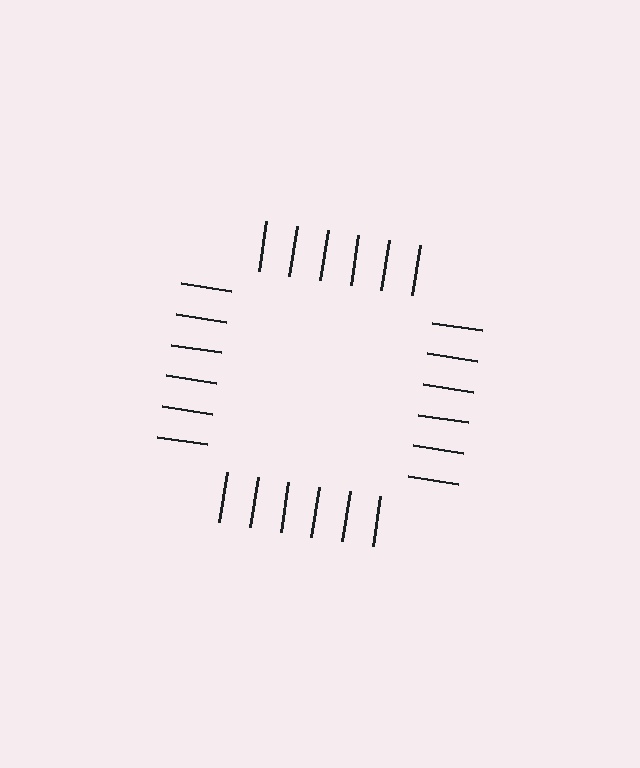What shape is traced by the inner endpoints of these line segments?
An illusory square — the line segments terminate on its edges but no continuous stroke is drawn.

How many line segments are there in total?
24 — 6 along each of the 4 edges.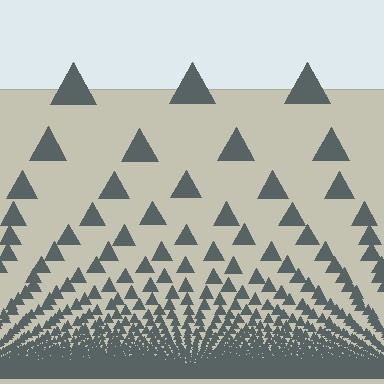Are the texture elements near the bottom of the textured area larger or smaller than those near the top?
Smaller. The gradient is inverted — elements near the bottom are smaller and denser.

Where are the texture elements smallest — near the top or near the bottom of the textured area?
Near the bottom.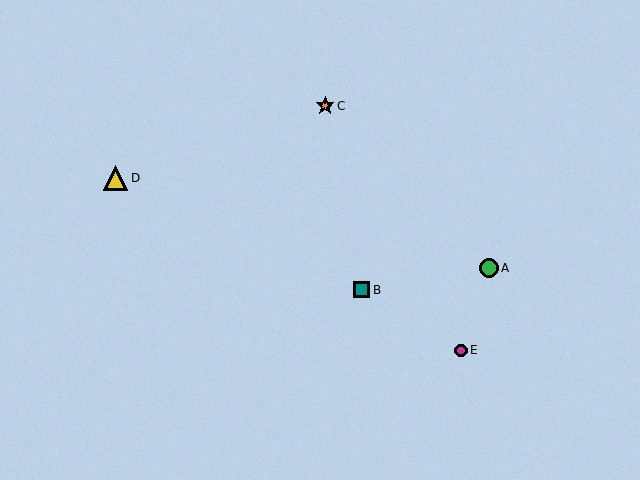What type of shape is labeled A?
Shape A is a green circle.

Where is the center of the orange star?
The center of the orange star is at (326, 106).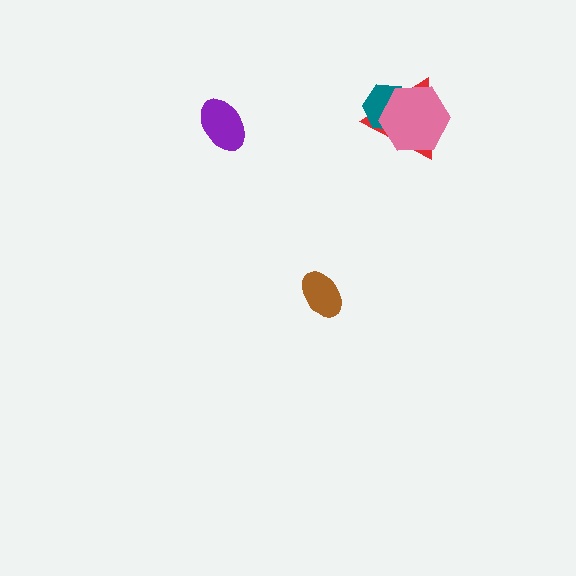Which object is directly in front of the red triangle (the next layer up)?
The teal hexagon is directly in front of the red triangle.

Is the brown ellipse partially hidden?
No, no other shape covers it.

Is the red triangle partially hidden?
Yes, it is partially covered by another shape.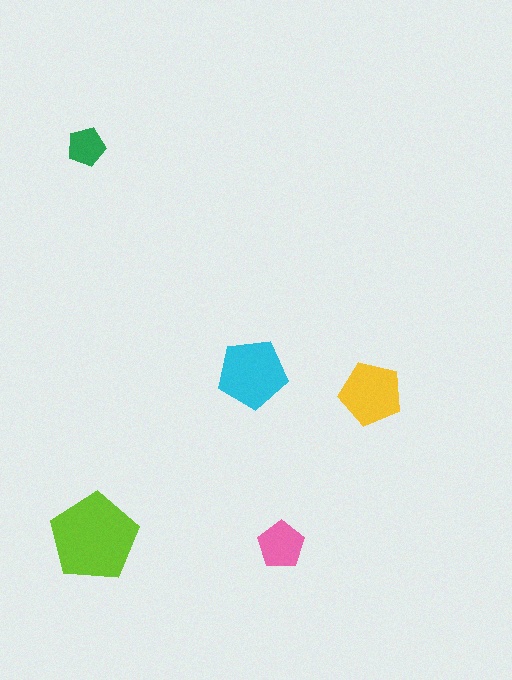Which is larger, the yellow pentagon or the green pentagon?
The yellow one.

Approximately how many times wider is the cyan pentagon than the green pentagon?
About 2 times wider.